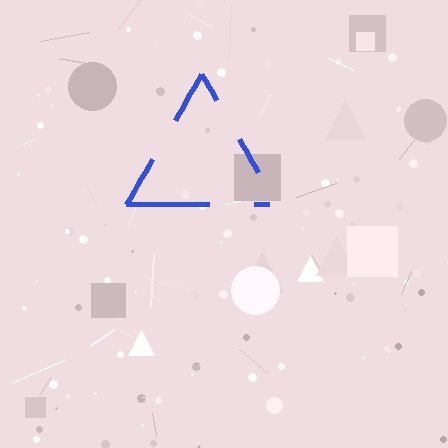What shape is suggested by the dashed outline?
The dashed outline suggests a triangle.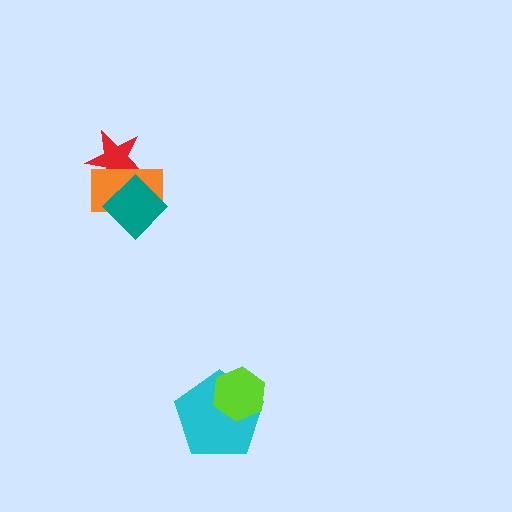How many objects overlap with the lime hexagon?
1 object overlaps with the lime hexagon.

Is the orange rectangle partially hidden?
Yes, it is partially covered by another shape.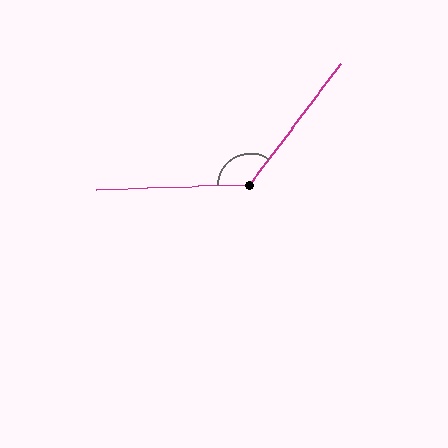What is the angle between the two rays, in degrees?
Approximately 129 degrees.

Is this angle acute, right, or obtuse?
It is obtuse.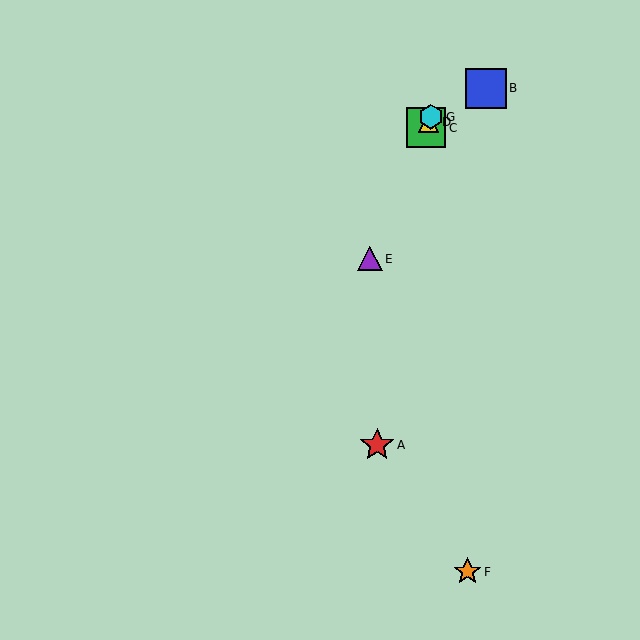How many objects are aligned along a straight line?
4 objects (C, D, E, G) are aligned along a straight line.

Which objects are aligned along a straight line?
Objects C, D, E, G are aligned along a straight line.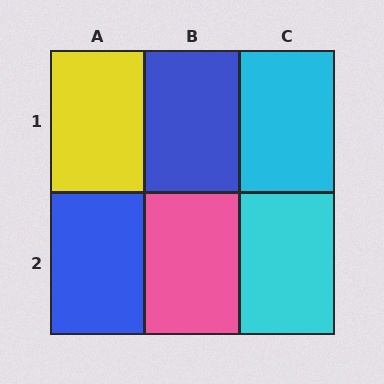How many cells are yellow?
1 cell is yellow.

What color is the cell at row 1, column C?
Cyan.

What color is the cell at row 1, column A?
Yellow.